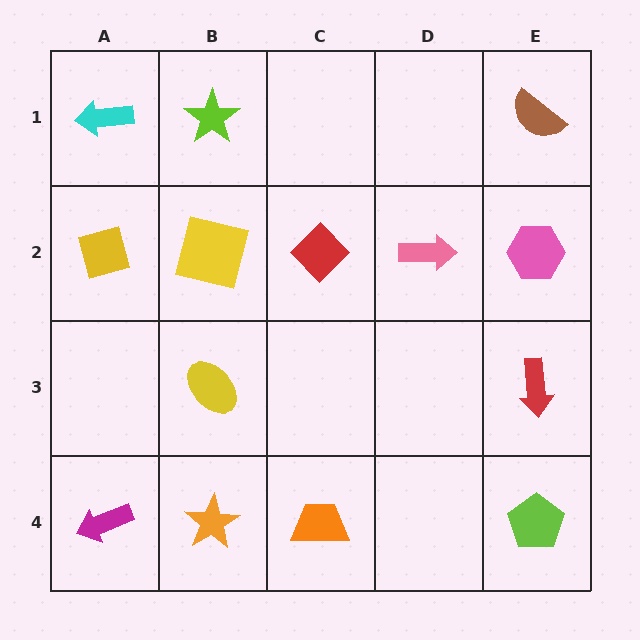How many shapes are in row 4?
4 shapes.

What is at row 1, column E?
A brown semicircle.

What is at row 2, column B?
A yellow square.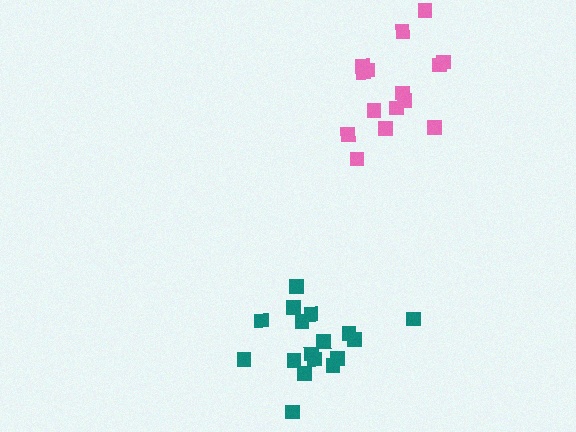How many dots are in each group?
Group 1: 15 dots, Group 2: 17 dots (32 total).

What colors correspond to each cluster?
The clusters are colored: pink, teal.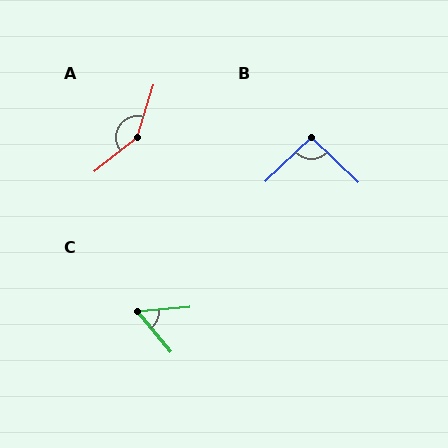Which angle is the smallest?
C, at approximately 56 degrees.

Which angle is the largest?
A, at approximately 146 degrees.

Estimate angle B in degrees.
Approximately 92 degrees.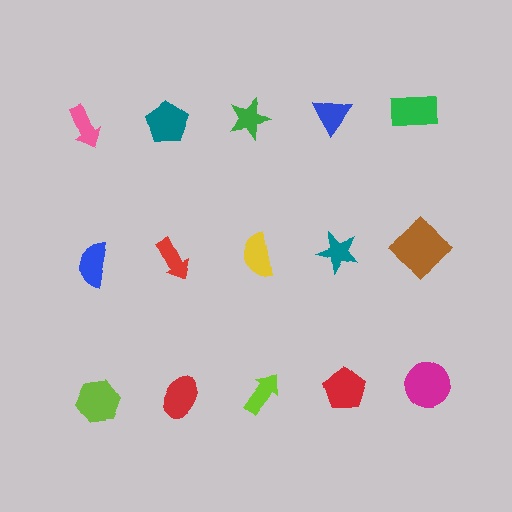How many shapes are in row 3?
5 shapes.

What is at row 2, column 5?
A brown diamond.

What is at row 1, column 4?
A blue triangle.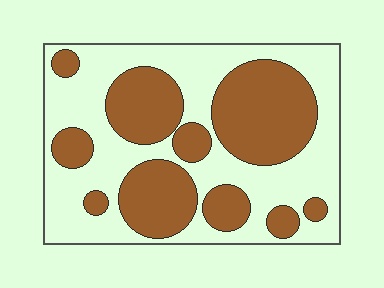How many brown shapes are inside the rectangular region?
10.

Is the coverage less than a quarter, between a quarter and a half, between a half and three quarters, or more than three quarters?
Between a quarter and a half.